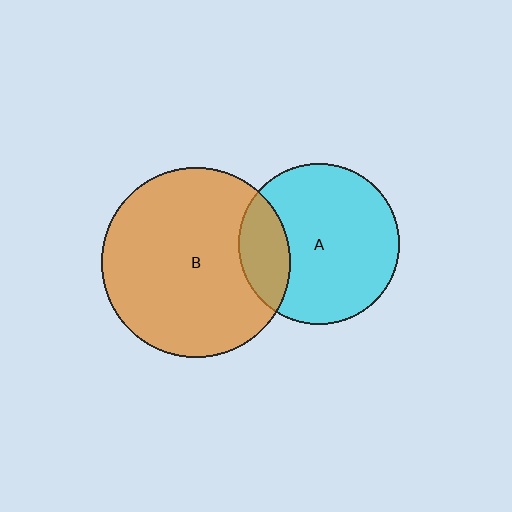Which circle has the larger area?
Circle B (orange).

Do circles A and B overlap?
Yes.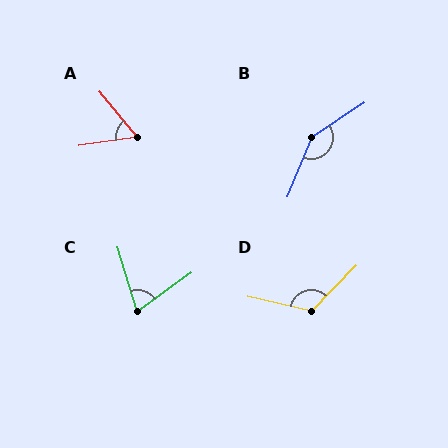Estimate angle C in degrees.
Approximately 71 degrees.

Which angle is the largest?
B, at approximately 146 degrees.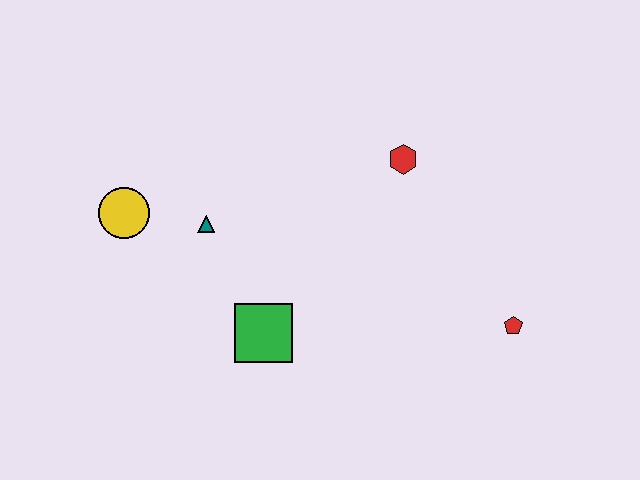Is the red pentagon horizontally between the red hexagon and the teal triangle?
No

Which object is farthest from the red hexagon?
The yellow circle is farthest from the red hexagon.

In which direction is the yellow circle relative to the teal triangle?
The yellow circle is to the left of the teal triangle.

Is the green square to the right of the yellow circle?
Yes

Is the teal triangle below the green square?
No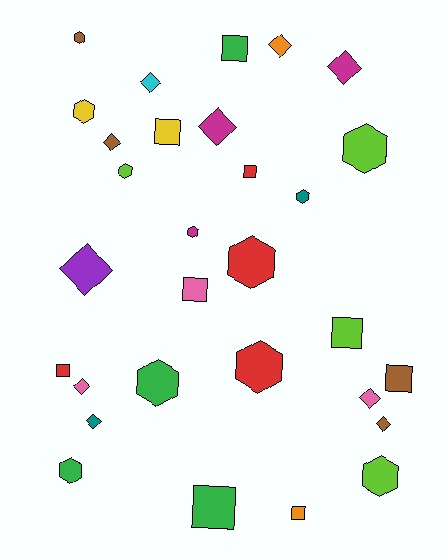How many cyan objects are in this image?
There is 1 cyan object.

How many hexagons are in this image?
There are 11 hexagons.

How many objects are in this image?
There are 30 objects.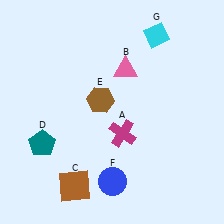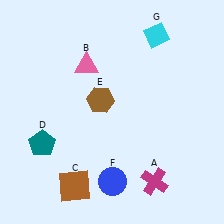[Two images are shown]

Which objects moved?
The objects that moved are: the magenta cross (A), the pink triangle (B).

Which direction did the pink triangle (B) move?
The pink triangle (B) moved left.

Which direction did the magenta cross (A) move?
The magenta cross (A) moved down.